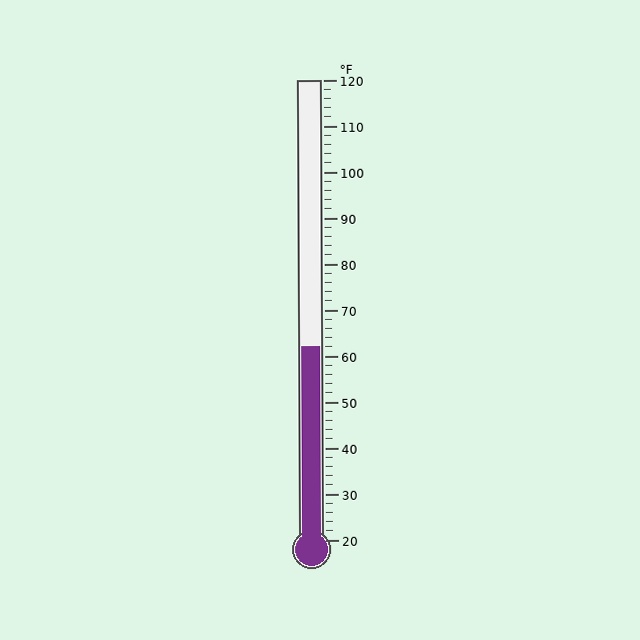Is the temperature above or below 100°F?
The temperature is below 100°F.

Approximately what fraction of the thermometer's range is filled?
The thermometer is filled to approximately 40% of its range.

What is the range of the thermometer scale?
The thermometer scale ranges from 20°F to 120°F.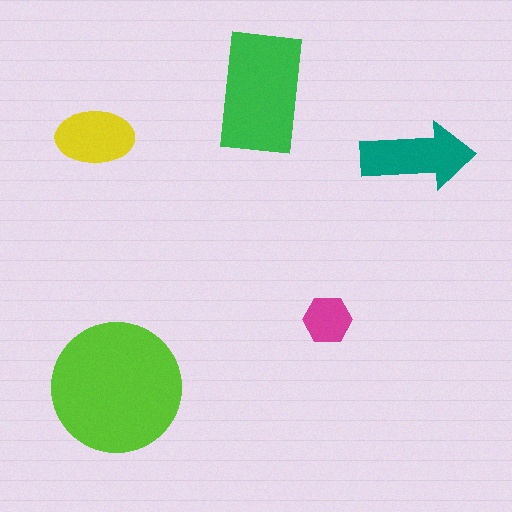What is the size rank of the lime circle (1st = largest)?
1st.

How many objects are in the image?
There are 5 objects in the image.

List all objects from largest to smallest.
The lime circle, the green rectangle, the teal arrow, the yellow ellipse, the magenta hexagon.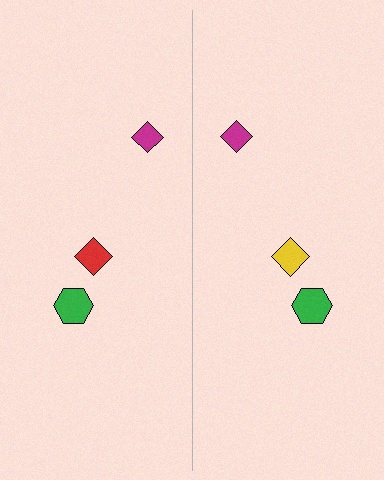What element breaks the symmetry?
The yellow diamond on the right side breaks the symmetry — its mirror counterpart is red.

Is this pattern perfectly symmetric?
No, the pattern is not perfectly symmetric. The yellow diamond on the right side breaks the symmetry — its mirror counterpart is red.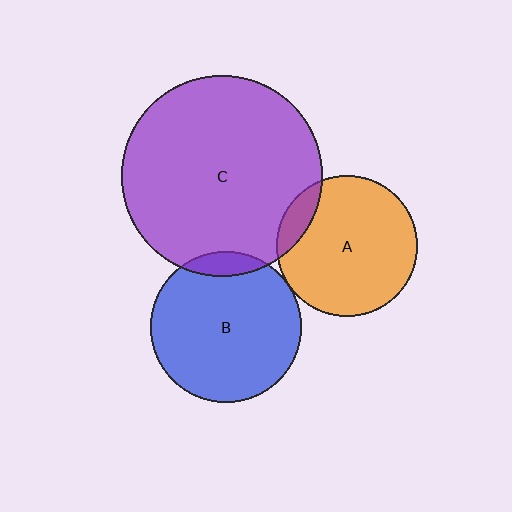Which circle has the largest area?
Circle C (purple).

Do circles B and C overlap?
Yes.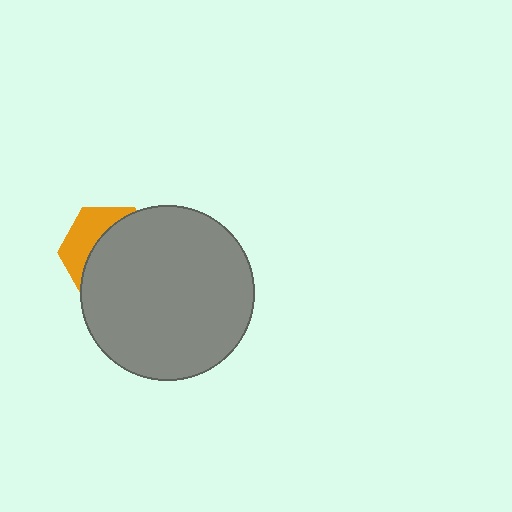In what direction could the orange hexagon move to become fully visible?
The orange hexagon could move toward the upper-left. That would shift it out from behind the gray circle entirely.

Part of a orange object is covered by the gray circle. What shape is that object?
It is a hexagon.